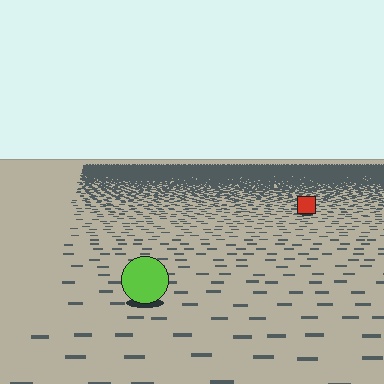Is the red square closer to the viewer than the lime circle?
No. The lime circle is closer — you can tell from the texture gradient: the ground texture is coarser near it.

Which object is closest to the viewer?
The lime circle is closest. The texture marks near it are larger and more spread out.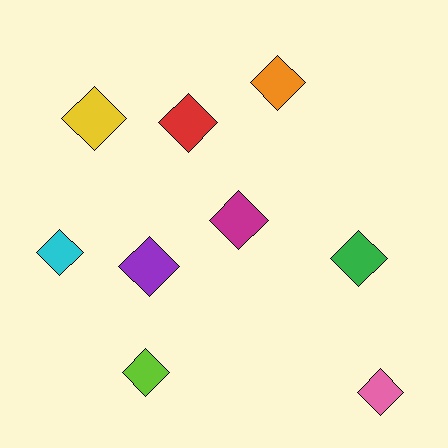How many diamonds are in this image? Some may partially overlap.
There are 9 diamonds.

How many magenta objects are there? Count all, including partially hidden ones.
There is 1 magenta object.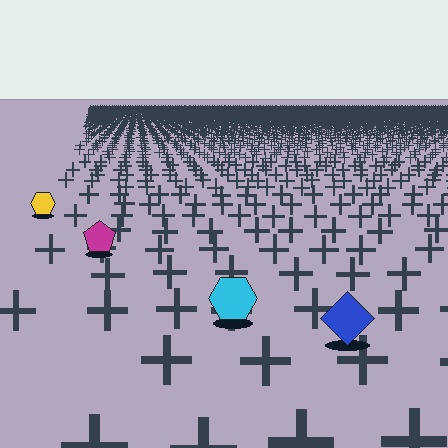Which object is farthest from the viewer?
The yellow hexagon is farthest from the viewer. It appears smaller and the ground texture around it is denser.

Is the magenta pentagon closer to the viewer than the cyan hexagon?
No. The cyan hexagon is closer — you can tell from the texture gradient: the ground texture is coarser near it.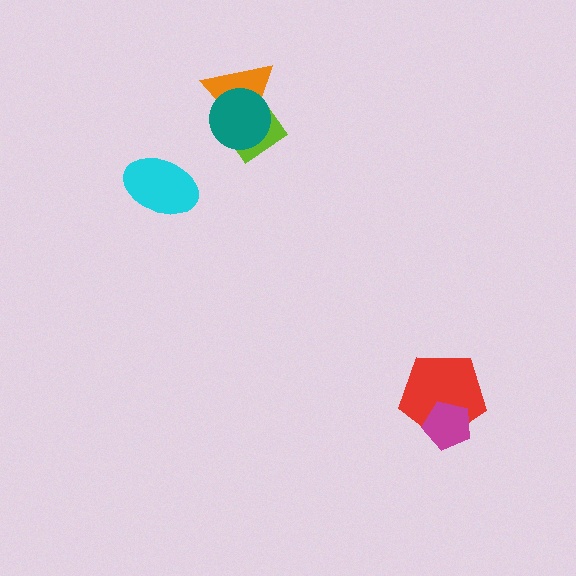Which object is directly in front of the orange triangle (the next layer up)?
The lime diamond is directly in front of the orange triangle.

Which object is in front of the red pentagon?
The magenta pentagon is in front of the red pentagon.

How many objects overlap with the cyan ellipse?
0 objects overlap with the cyan ellipse.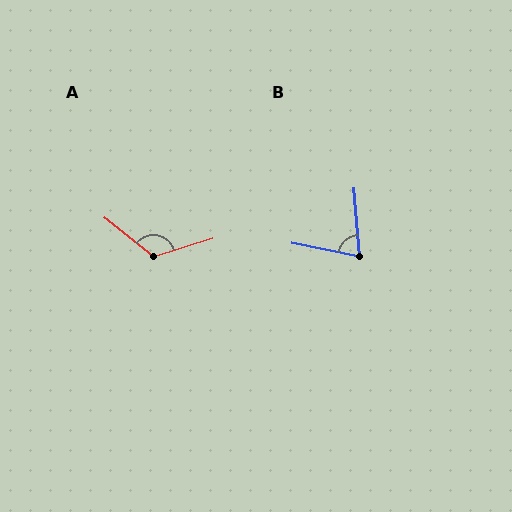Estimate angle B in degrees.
Approximately 75 degrees.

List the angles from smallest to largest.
B (75°), A (124°).